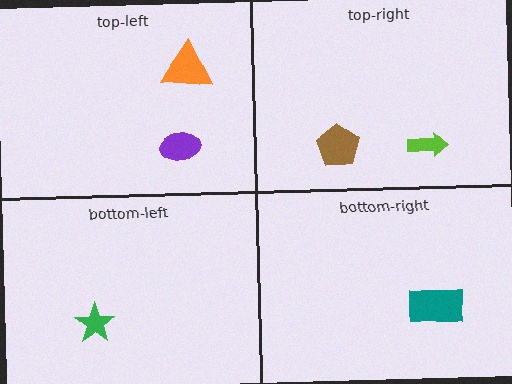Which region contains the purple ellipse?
The top-left region.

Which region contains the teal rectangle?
The bottom-right region.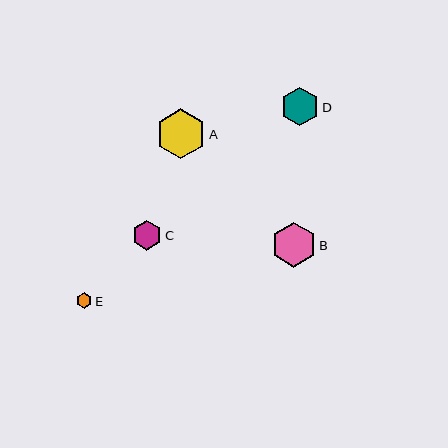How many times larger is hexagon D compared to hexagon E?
Hexagon D is approximately 2.4 times the size of hexagon E.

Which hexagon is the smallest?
Hexagon E is the smallest with a size of approximately 16 pixels.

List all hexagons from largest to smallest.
From largest to smallest: A, B, D, C, E.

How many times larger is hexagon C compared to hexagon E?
Hexagon C is approximately 1.9 times the size of hexagon E.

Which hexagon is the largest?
Hexagon A is the largest with a size of approximately 49 pixels.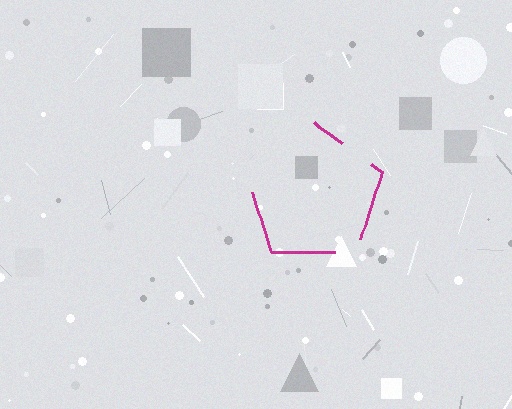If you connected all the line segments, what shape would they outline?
They would outline a pentagon.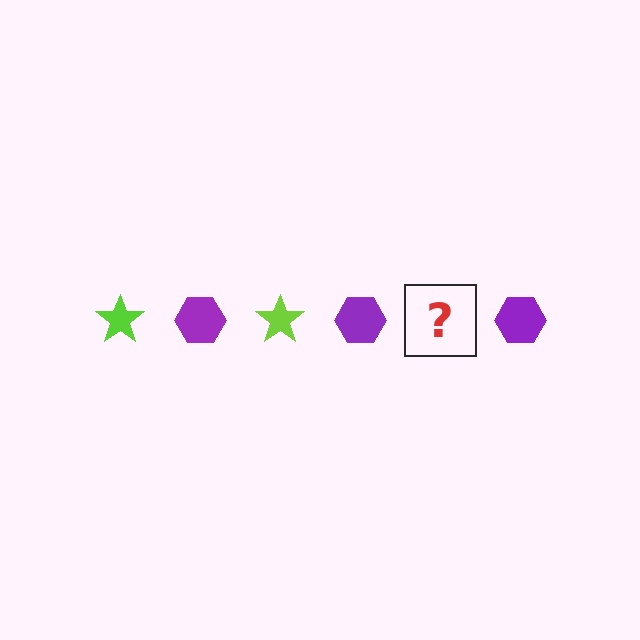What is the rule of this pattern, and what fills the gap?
The rule is that the pattern alternates between lime star and purple hexagon. The gap should be filled with a lime star.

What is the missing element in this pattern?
The missing element is a lime star.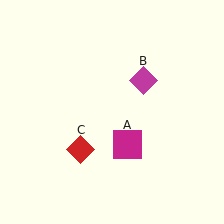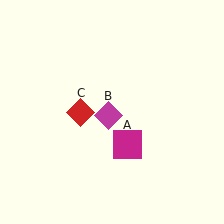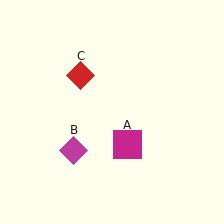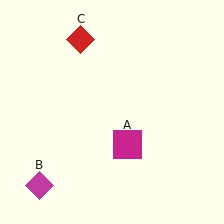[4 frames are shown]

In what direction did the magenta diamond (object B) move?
The magenta diamond (object B) moved down and to the left.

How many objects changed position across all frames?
2 objects changed position: magenta diamond (object B), red diamond (object C).